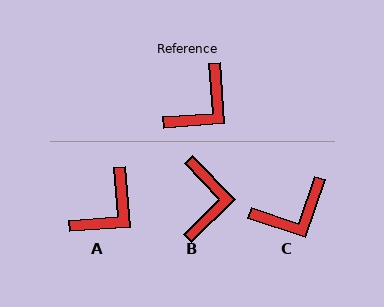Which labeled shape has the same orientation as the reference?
A.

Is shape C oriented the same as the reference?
No, it is off by about 23 degrees.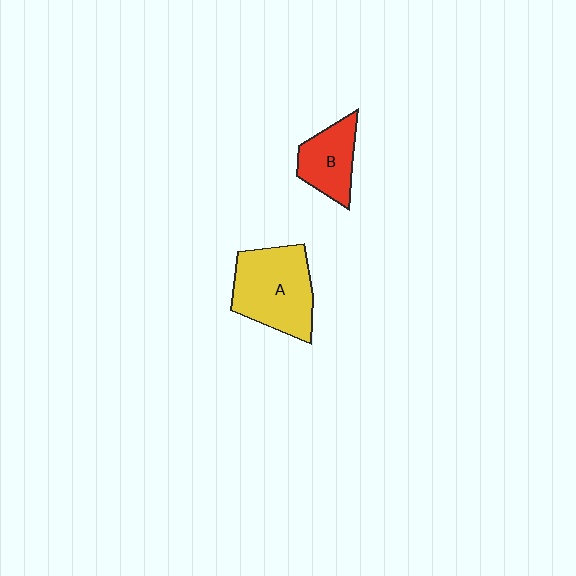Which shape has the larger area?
Shape A (yellow).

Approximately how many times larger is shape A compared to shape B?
Approximately 1.7 times.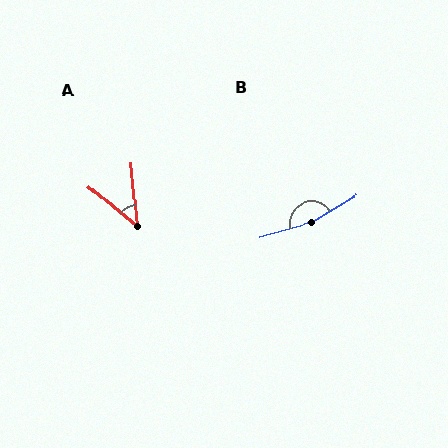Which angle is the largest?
B, at approximately 164 degrees.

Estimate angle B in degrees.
Approximately 164 degrees.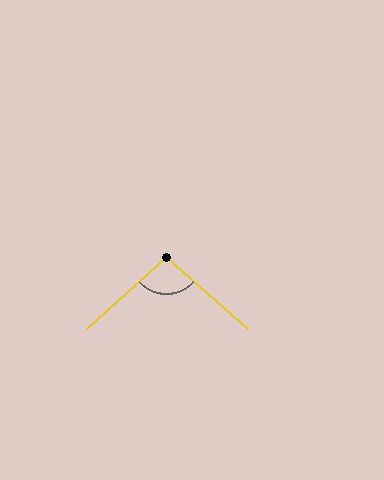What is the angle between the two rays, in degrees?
Approximately 97 degrees.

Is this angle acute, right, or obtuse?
It is obtuse.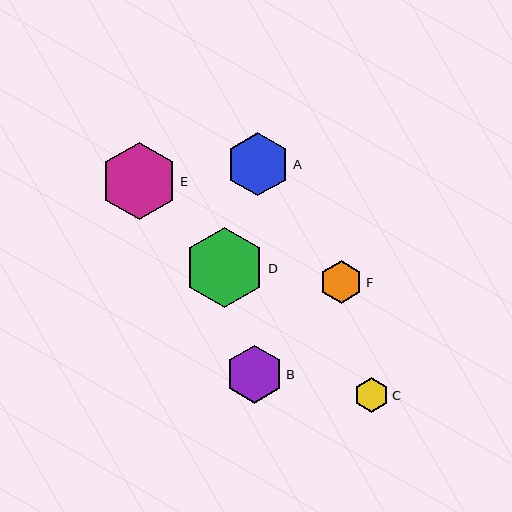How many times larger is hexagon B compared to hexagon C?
Hexagon B is approximately 1.6 times the size of hexagon C.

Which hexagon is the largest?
Hexagon D is the largest with a size of approximately 80 pixels.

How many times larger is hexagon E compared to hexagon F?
Hexagon E is approximately 1.8 times the size of hexagon F.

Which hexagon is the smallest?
Hexagon C is the smallest with a size of approximately 35 pixels.